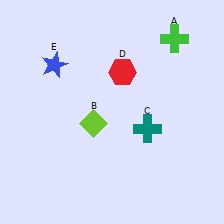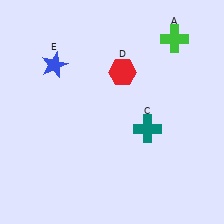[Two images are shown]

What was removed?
The lime diamond (B) was removed in Image 2.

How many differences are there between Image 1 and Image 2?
There is 1 difference between the two images.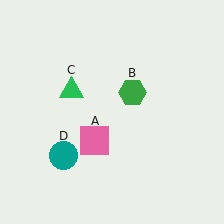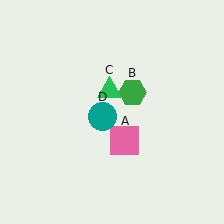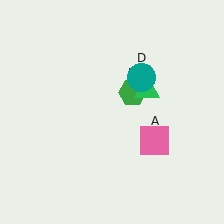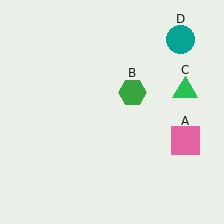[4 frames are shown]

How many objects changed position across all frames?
3 objects changed position: pink square (object A), green triangle (object C), teal circle (object D).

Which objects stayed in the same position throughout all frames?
Green hexagon (object B) remained stationary.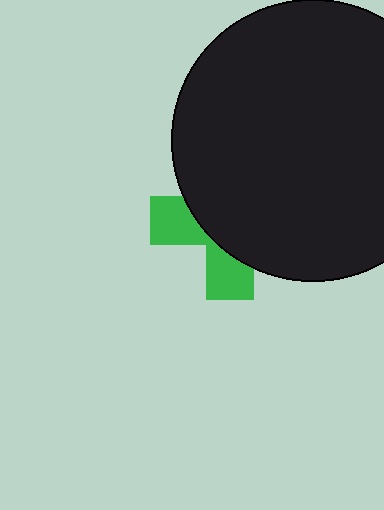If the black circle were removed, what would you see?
You would see the complete green cross.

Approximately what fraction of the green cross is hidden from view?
Roughly 66% of the green cross is hidden behind the black circle.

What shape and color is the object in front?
The object in front is a black circle.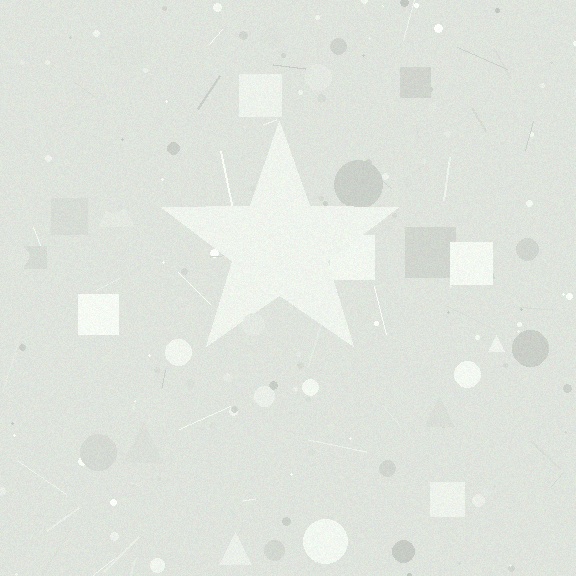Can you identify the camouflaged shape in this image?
The camouflaged shape is a star.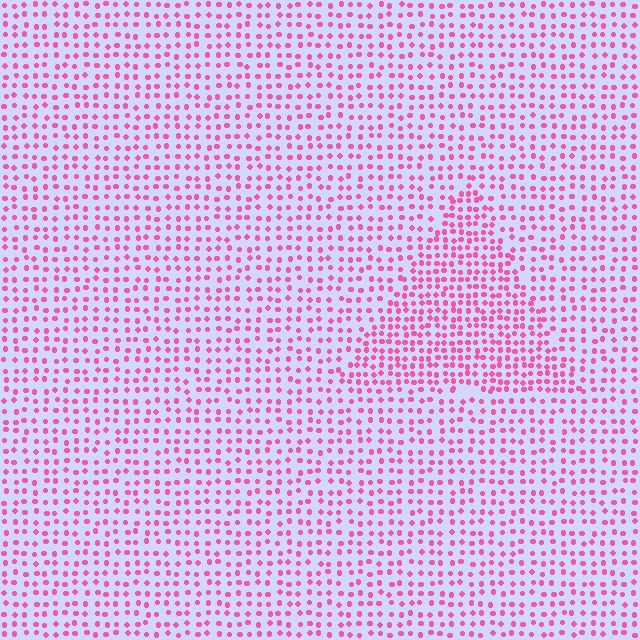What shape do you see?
I see a triangle.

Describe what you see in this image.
The image contains small pink elements arranged at two different densities. A triangle-shaped region is visible where the elements are more densely packed than the surrounding area.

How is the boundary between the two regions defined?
The boundary is defined by a change in element density (approximately 1.7x ratio). All elements are the same color, size, and shape.